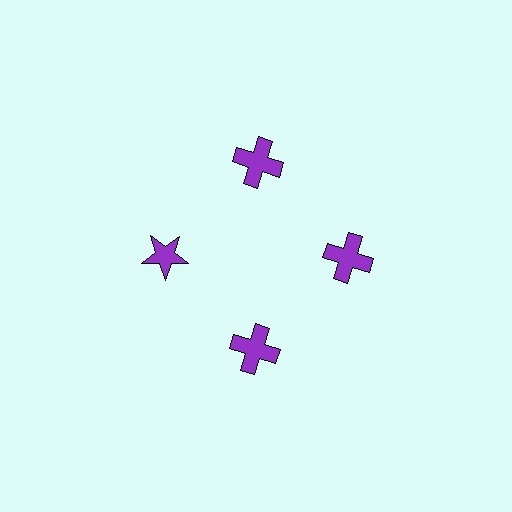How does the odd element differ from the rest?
It has a different shape: star instead of cross.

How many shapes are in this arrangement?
There are 4 shapes arranged in a ring pattern.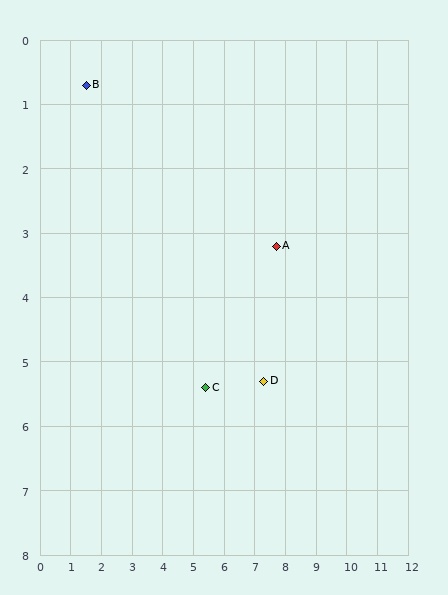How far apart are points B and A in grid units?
Points B and A are about 6.7 grid units apart.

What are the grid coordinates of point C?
Point C is at approximately (5.4, 5.4).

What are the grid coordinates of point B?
Point B is at approximately (1.5, 0.7).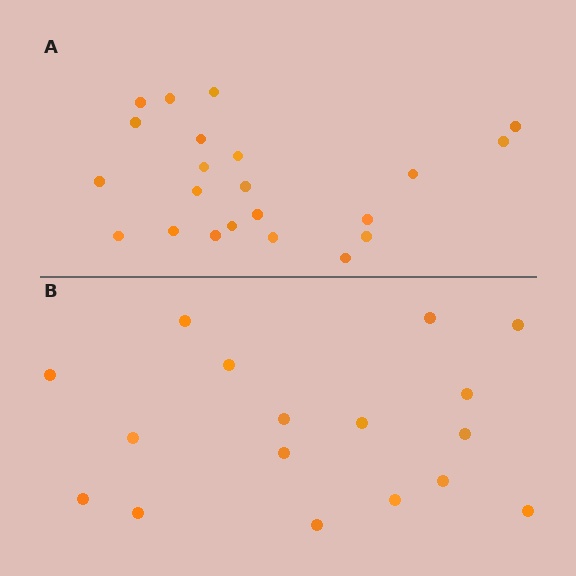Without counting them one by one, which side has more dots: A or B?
Region A (the top region) has more dots.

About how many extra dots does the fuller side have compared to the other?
Region A has about 5 more dots than region B.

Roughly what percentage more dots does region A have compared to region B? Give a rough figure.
About 30% more.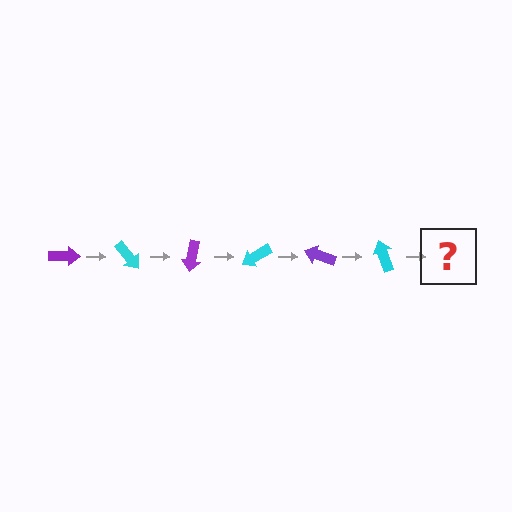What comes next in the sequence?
The next element should be a purple arrow, rotated 300 degrees from the start.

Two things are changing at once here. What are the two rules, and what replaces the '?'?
The two rules are that it rotates 50 degrees each step and the color cycles through purple and cyan. The '?' should be a purple arrow, rotated 300 degrees from the start.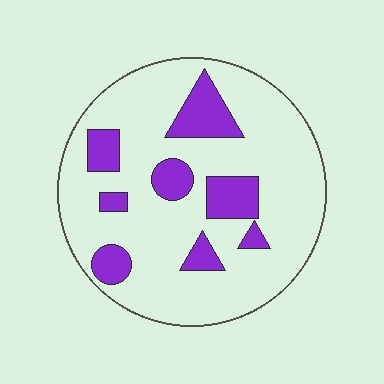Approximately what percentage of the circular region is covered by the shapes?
Approximately 20%.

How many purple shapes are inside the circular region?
8.